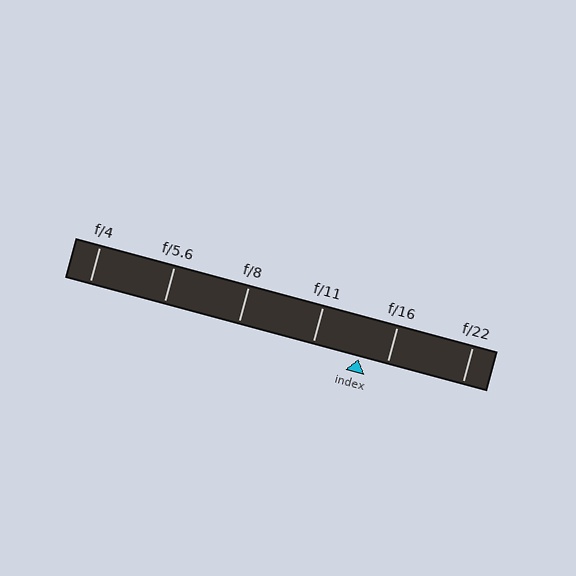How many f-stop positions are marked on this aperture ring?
There are 6 f-stop positions marked.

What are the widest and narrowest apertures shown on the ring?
The widest aperture shown is f/4 and the narrowest is f/22.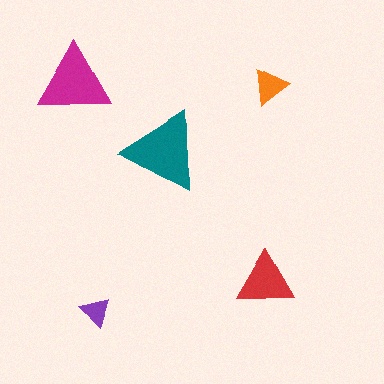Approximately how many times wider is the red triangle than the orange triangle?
About 1.5 times wider.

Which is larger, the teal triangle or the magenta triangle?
The teal one.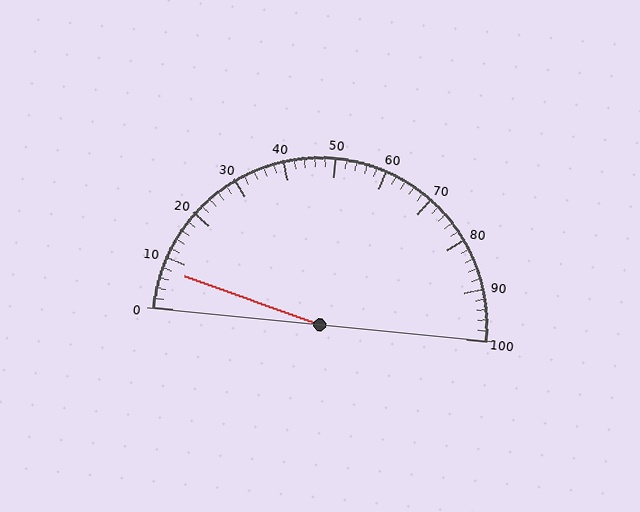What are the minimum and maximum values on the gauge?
The gauge ranges from 0 to 100.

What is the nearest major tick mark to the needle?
The nearest major tick mark is 10.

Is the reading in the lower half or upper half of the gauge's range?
The reading is in the lower half of the range (0 to 100).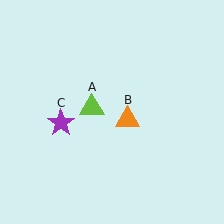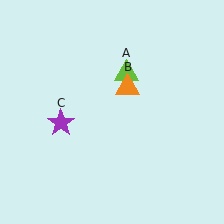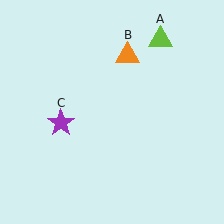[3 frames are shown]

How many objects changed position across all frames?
2 objects changed position: lime triangle (object A), orange triangle (object B).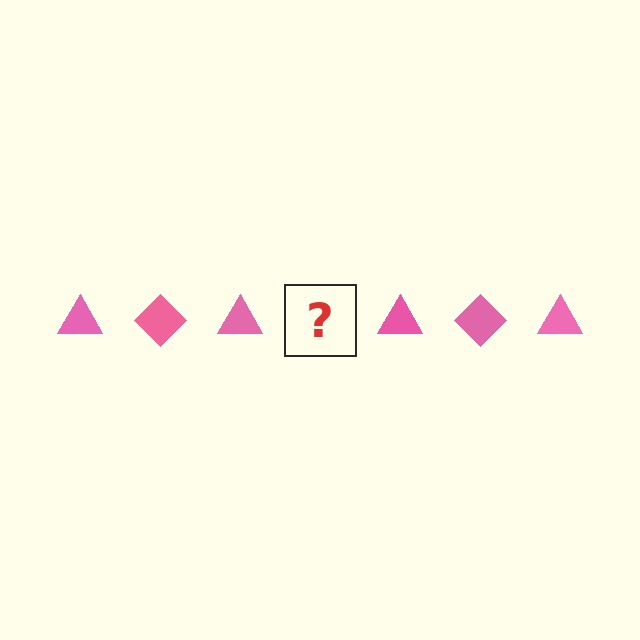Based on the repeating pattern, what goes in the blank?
The blank should be a pink diamond.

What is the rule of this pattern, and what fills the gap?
The rule is that the pattern cycles through triangle, diamond shapes in pink. The gap should be filled with a pink diamond.